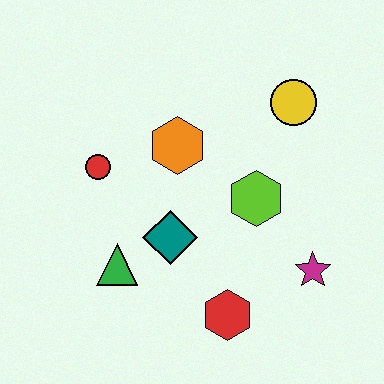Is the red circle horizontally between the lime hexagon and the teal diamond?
No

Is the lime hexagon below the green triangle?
No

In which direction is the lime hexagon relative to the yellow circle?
The lime hexagon is below the yellow circle.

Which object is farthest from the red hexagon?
The yellow circle is farthest from the red hexagon.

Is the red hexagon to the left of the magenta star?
Yes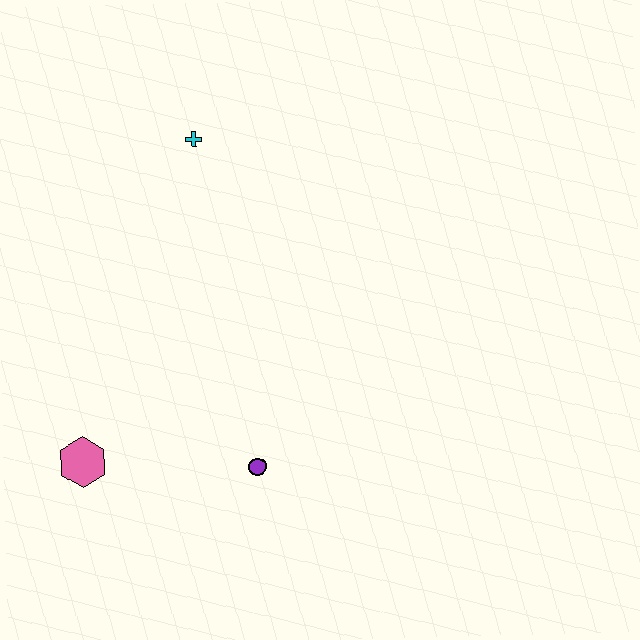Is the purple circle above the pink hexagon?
No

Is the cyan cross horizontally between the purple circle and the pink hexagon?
Yes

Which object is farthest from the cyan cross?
The pink hexagon is farthest from the cyan cross.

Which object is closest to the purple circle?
The pink hexagon is closest to the purple circle.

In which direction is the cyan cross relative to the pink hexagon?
The cyan cross is above the pink hexagon.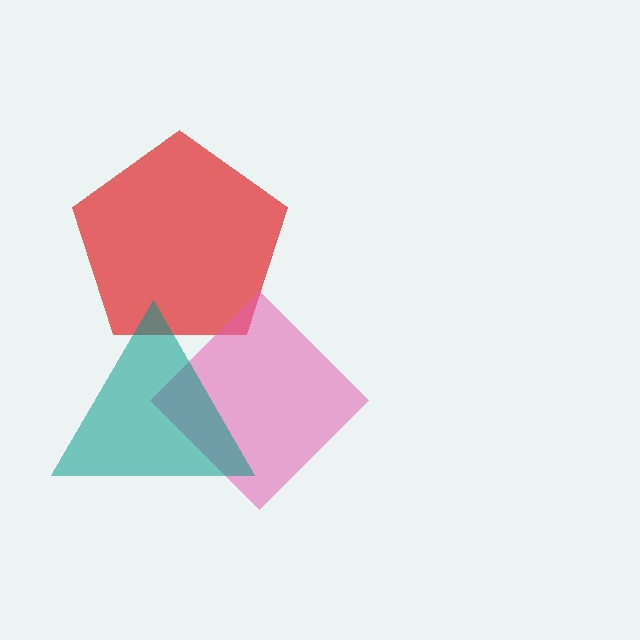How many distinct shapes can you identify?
There are 3 distinct shapes: a red pentagon, a pink diamond, a teal triangle.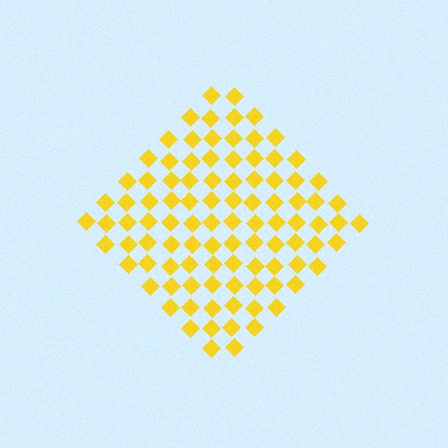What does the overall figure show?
The overall figure shows a diamond.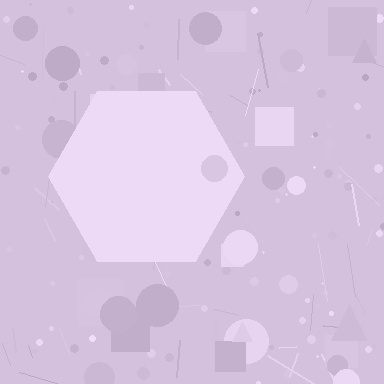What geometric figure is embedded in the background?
A hexagon is embedded in the background.